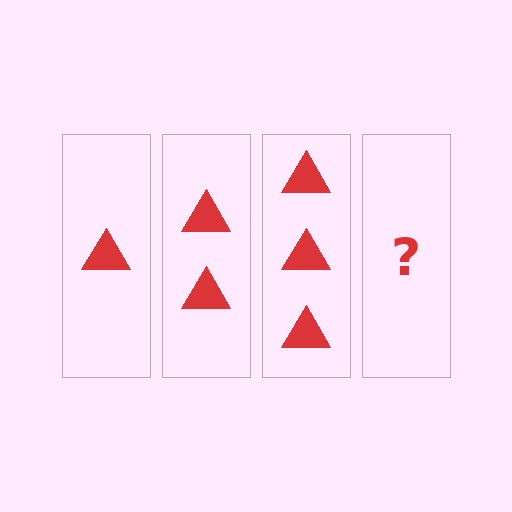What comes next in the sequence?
The next element should be 4 triangles.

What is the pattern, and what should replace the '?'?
The pattern is that each step adds one more triangle. The '?' should be 4 triangles.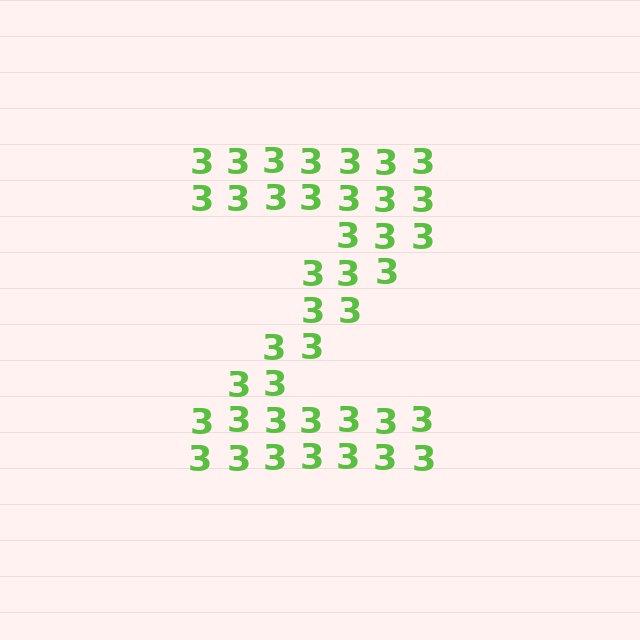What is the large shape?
The large shape is the letter Z.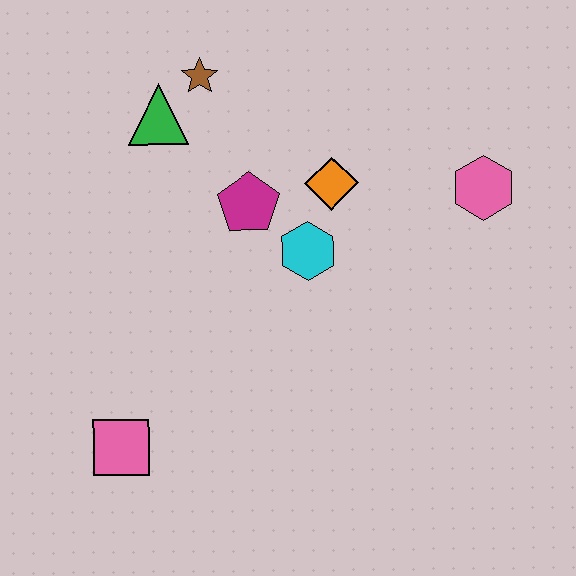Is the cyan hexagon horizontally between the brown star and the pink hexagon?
Yes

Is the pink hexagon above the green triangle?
No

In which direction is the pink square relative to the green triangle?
The pink square is below the green triangle.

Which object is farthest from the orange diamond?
The pink square is farthest from the orange diamond.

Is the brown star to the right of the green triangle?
Yes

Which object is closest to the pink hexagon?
The orange diamond is closest to the pink hexagon.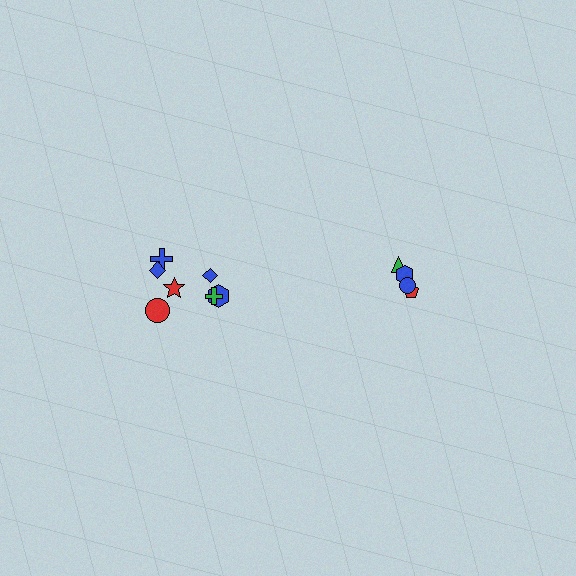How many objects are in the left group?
There are 7 objects.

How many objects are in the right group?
There are 4 objects.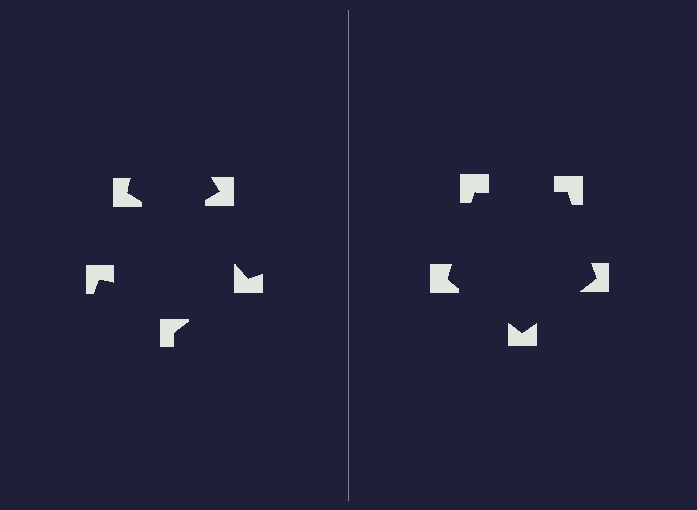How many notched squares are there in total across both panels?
10 — 5 on each side.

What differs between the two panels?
The notched squares are positioned identically on both sides; only the wedge orientations differ. On the right they align to a pentagon; on the left they are misaligned.